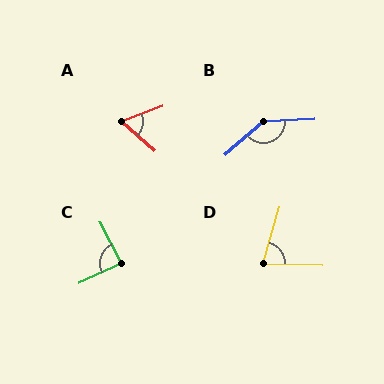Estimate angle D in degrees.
Approximately 75 degrees.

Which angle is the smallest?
A, at approximately 62 degrees.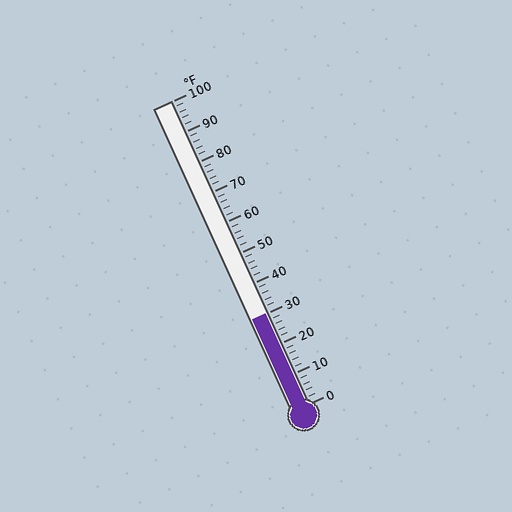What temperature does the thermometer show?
The thermometer shows approximately 30°F.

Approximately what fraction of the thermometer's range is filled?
The thermometer is filled to approximately 30% of its range.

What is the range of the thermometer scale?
The thermometer scale ranges from 0°F to 100°F.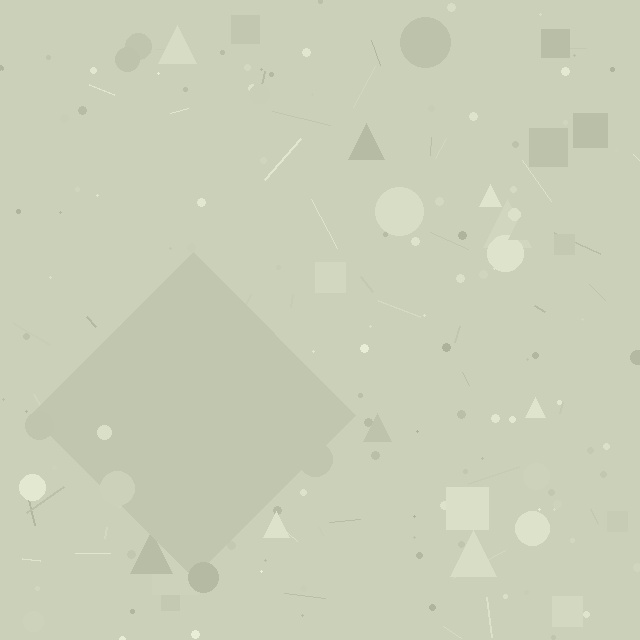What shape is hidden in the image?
A diamond is hidden in the image.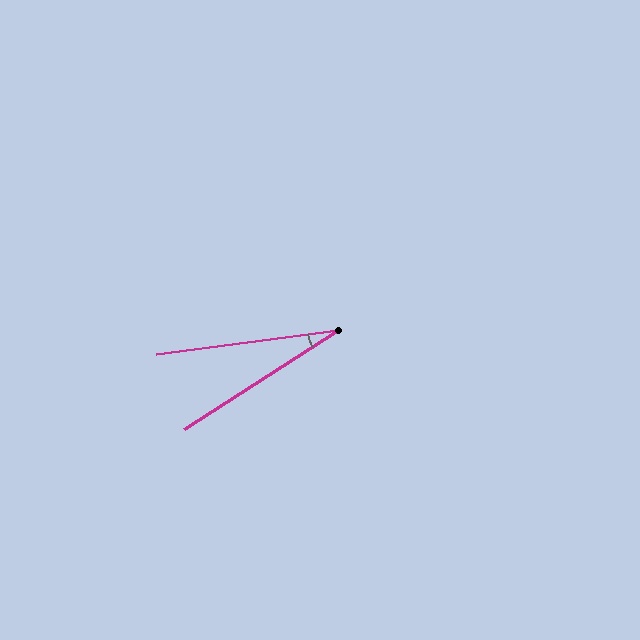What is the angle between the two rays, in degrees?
Approximately 25 degrees.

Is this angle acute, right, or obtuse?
It is acute.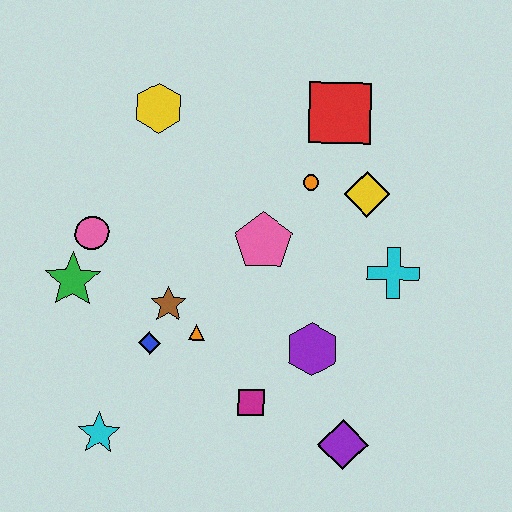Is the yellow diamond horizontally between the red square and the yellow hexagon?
No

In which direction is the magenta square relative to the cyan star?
The magenta square is to the right of the cyan star.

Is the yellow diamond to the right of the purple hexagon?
Yes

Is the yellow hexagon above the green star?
Yes